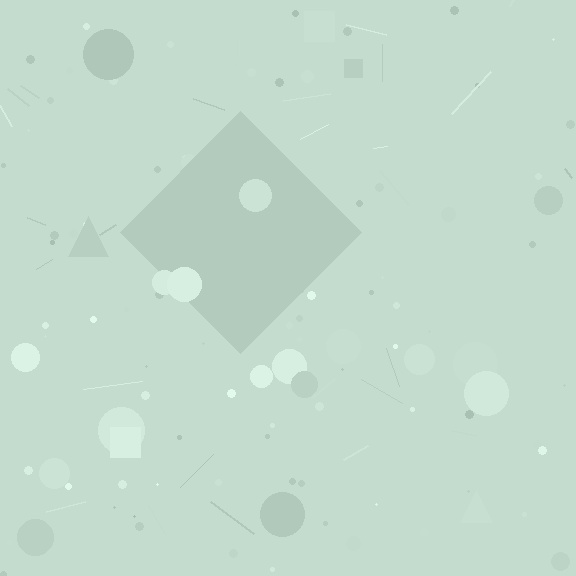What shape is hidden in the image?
A diamond is hidden in the image.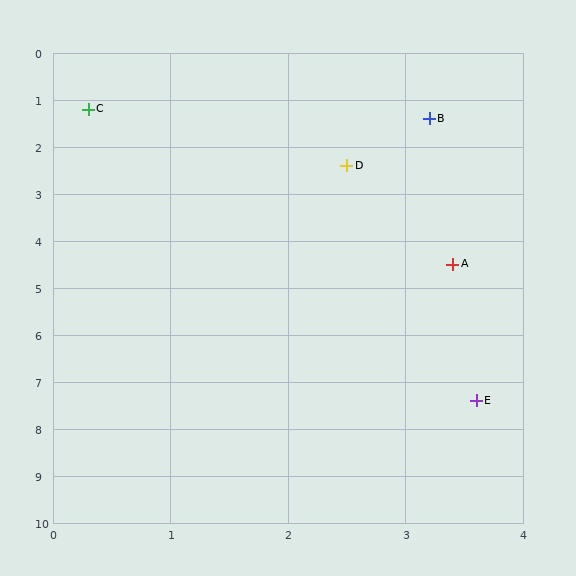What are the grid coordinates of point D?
Point D is at approximately (2.5, 2.4).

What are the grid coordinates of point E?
Point E is at approximately (3.6, 7.4).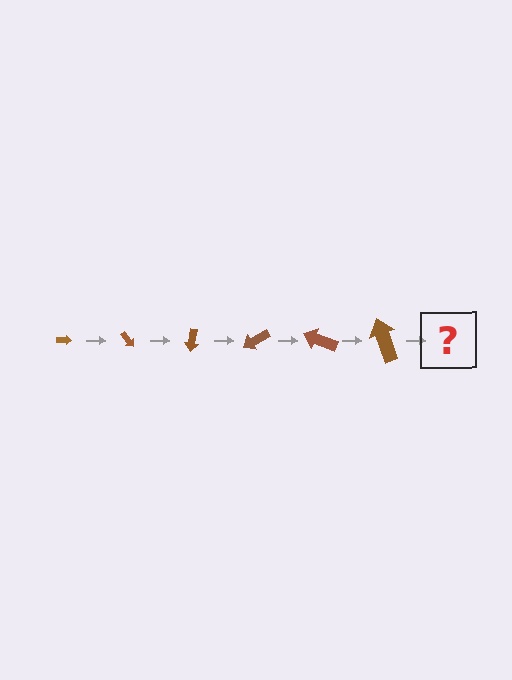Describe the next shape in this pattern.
It should be an arrow, larger than the previous one and rotated 300 degrees from the start.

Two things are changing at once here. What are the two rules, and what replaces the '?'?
The two rules are that the arrow grows larger each step and it rotates 50 degrees each step. The '?' should be an arrow, larger than the previous one and rotated 300 degrees from the start.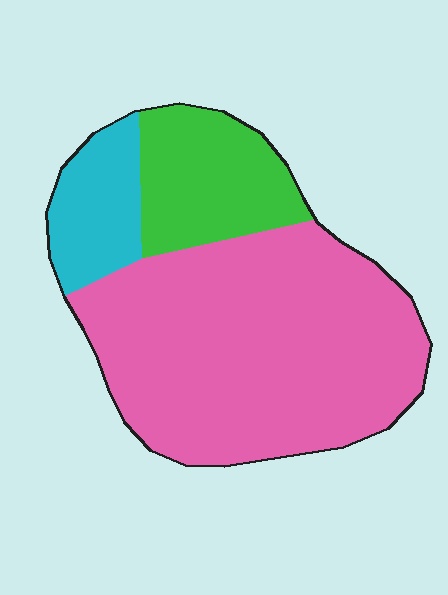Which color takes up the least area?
Cyan, at roughly 15%.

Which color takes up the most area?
Pink, at roughly 65%.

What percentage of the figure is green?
Green takes up less than a quarter of the figure.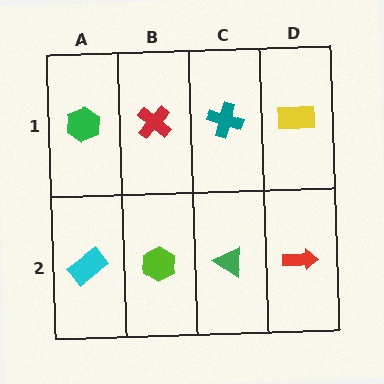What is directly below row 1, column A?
A cyan rectangle.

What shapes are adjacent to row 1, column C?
A green triangle (row 2, column C), a red cross (row 1, column B), a yellow rectangle (row 1, column D).